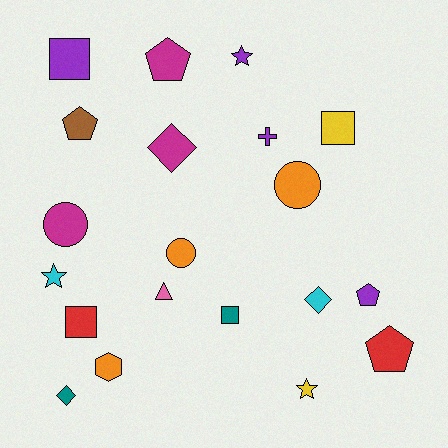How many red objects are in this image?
There are 2 red objects.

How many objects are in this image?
There are 20 objects.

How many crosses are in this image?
There is 1 cross.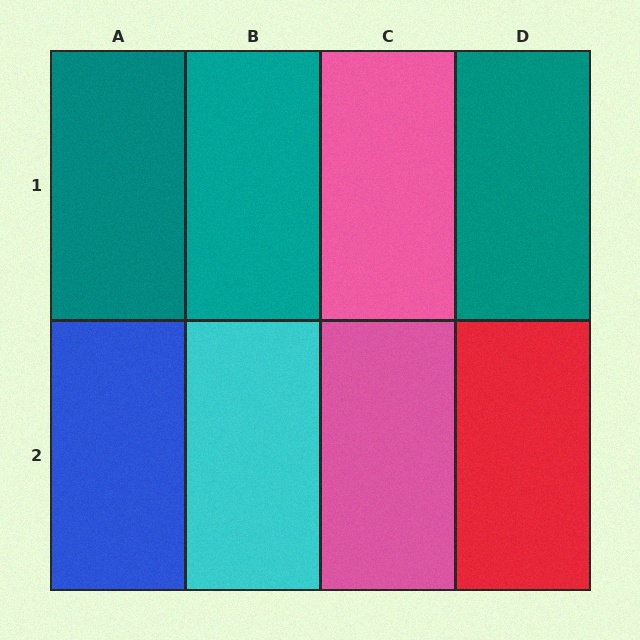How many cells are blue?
1 cell is blue.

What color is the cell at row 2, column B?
Cyan.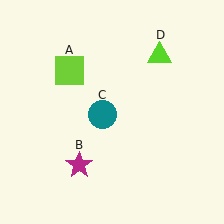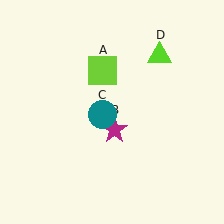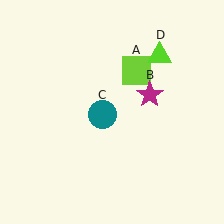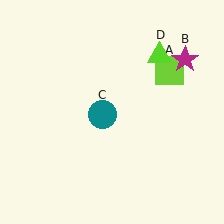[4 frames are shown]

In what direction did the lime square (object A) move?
The lime square (object A) moved right.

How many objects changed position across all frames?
2 objects changed position: lime square (object A), magenta star (object B).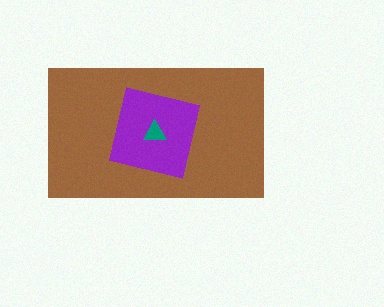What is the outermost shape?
The brown rectangle.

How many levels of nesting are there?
3.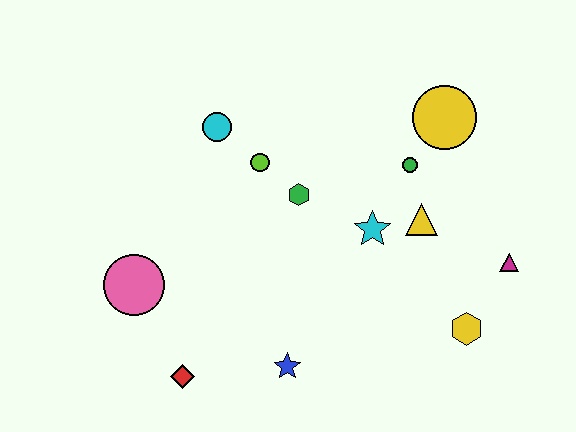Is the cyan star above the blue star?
Yes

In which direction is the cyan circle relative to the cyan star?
The cyan circle is to the left of the cyan star.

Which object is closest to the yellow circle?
The green circle is closest to the yellow circle.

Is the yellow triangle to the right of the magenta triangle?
No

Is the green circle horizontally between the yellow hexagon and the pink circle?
Yes